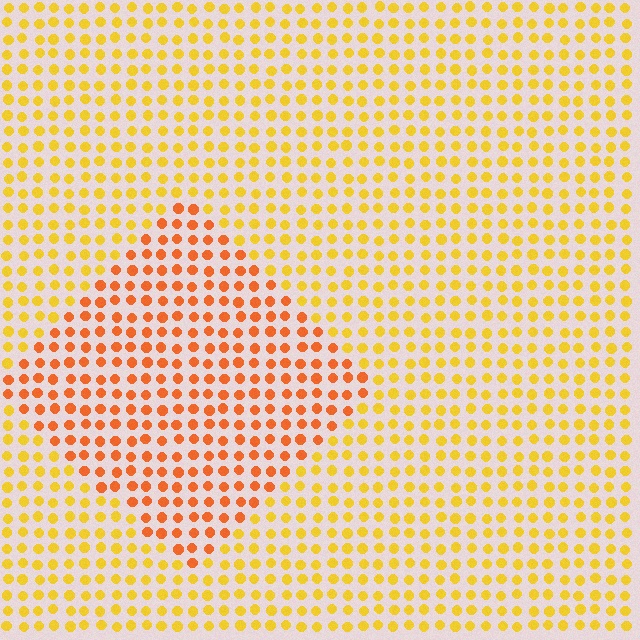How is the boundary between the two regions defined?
The boundary is defined purely by a slight shift in hue (about 31 degrees). Spacing, size, and orientation are identical on both sides.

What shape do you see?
I see a diamond.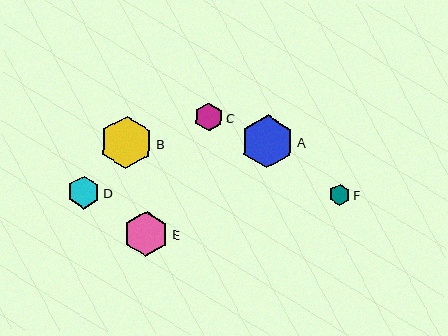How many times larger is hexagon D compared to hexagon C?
Hexagon D is approximately 1.1 times the size of hexagon C.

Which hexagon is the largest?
Hexagon A is the largest with a size of approximately 53 pixels.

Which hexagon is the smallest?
Hexagon F is the smallest with a size of approximately 21 pixels.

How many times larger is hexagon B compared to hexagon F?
Hexagon B is approximately 2.4 times the size of hexagon F.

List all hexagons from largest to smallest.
From largest to smallest: A, B, E, D, C, F.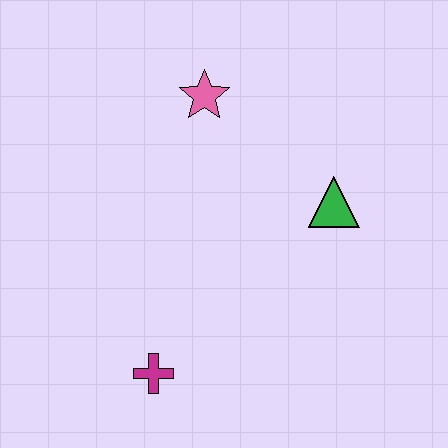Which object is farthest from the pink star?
The magenta cross is farthest from the pink star.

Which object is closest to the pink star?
The green triangle is closest to the pink star.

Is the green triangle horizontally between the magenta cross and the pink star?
No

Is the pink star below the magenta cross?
No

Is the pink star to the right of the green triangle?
No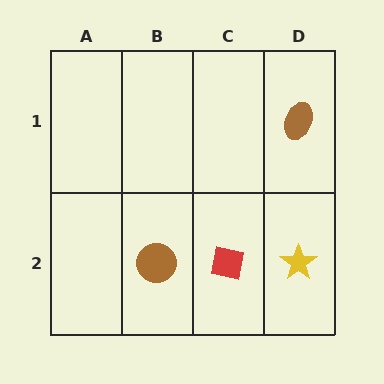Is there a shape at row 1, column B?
No, that cell is empty.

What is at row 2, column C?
A red square.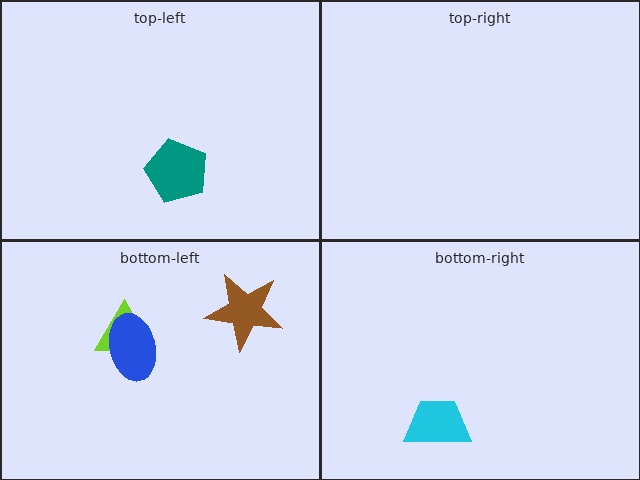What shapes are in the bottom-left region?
The brown star, the lime triangle, the blue ellipse.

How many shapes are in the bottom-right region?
1.